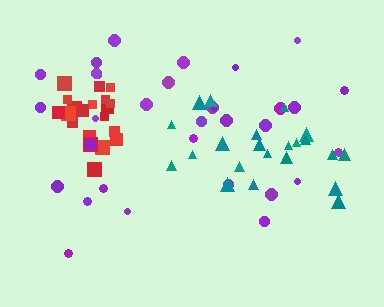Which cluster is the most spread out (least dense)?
Purple.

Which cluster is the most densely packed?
Red.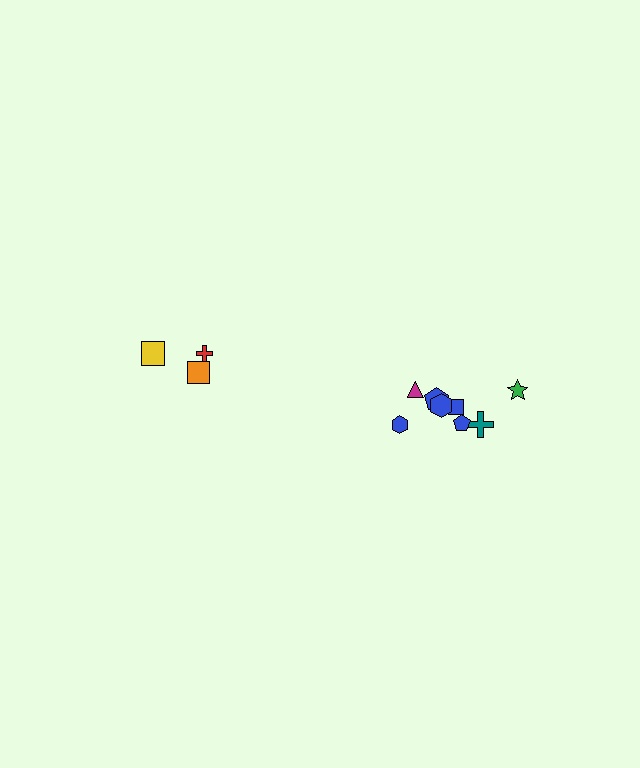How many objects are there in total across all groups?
There are 11 objects.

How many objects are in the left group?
There are 3 objects.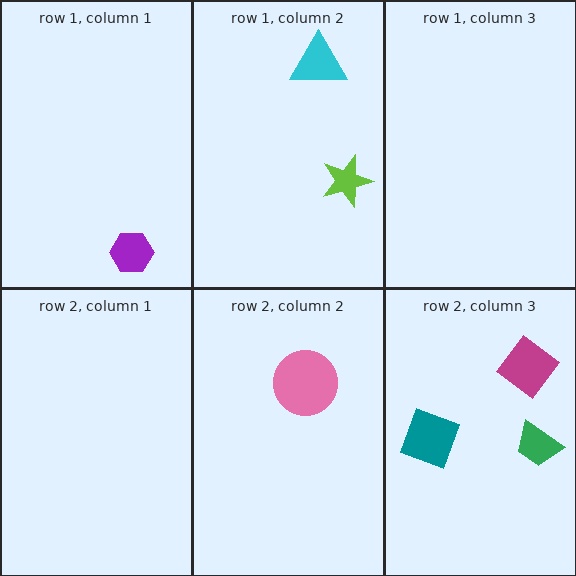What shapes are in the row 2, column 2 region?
The pink circle.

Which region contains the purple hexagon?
The row 1, column 1 region.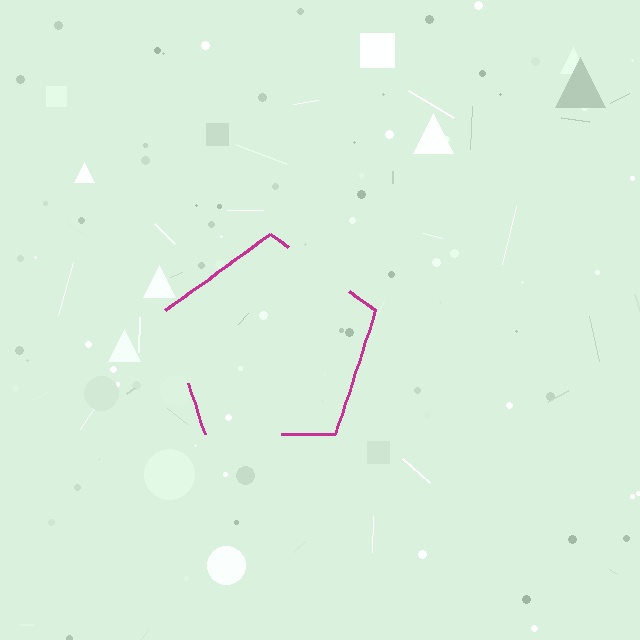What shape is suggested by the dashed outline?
The dashed outline suggests a pentagon.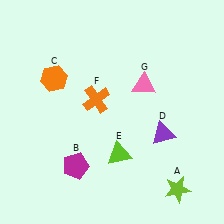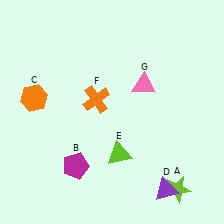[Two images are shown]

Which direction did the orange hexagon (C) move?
The orange hexagon (C) moved left.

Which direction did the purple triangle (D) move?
The purple triangle (D) moved down.